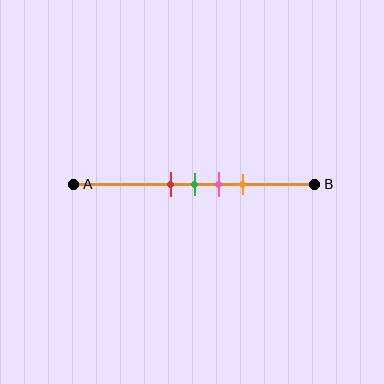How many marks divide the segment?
There are 4 marks dividing the segment.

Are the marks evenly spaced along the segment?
Yes, the marks are approximately evenly spaced.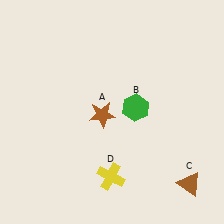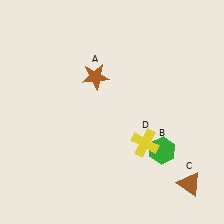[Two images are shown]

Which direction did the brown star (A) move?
The brown star (A) moved up.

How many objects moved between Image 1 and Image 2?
3 objects moved between the two images.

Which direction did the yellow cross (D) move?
The yellow cross (D) moved right.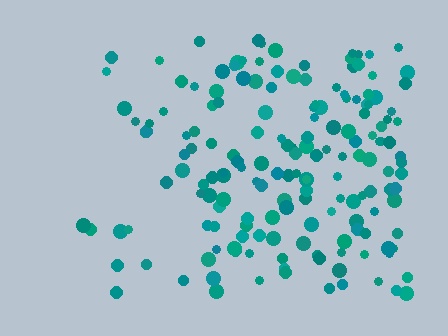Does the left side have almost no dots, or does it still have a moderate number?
Still a moderate number, just noticeably fewer than the right.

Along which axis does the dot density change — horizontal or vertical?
Horizontal.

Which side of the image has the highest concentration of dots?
The right.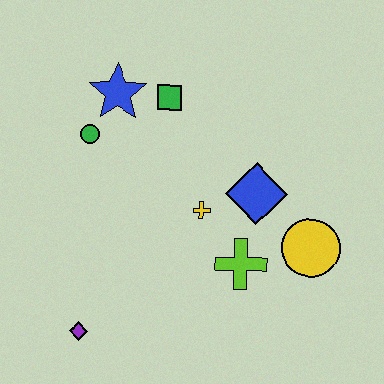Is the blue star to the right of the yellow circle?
No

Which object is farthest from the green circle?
The yellow circle is farthest from the green circle.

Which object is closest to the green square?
The blue star is closest to the green square.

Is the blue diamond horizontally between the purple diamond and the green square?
No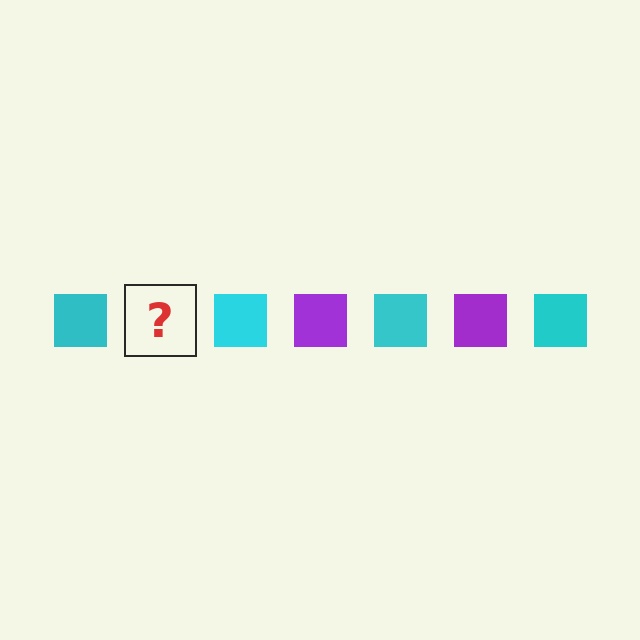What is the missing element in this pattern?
The missing element is a purple square.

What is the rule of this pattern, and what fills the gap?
The rule is that the pattern cycles through cyan, purple squares. The gap should be filled with a purple square.